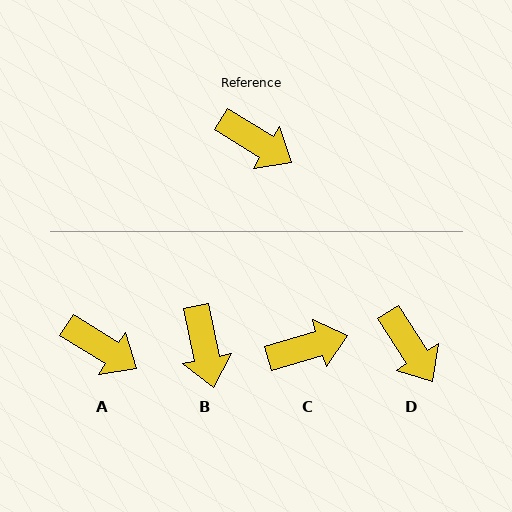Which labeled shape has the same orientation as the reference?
A.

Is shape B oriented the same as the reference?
No, it is off by about 46 degrees.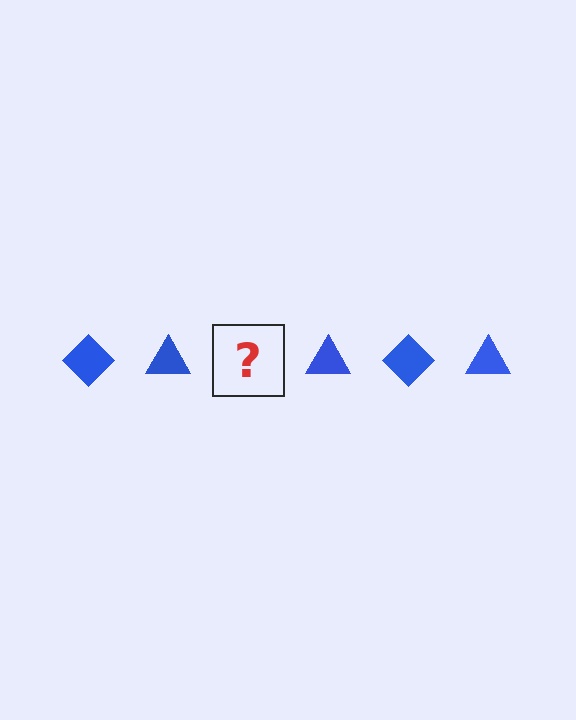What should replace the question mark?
The question mark should be replaced with a blue diamond.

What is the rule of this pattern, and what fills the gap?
The rule is that the pattern cycles through diamond, triangle shapes in blue. The gap should be filled with a blue diamond.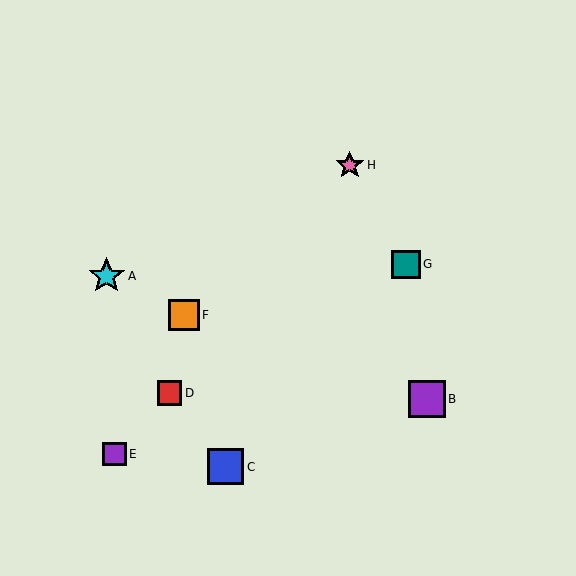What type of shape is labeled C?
Shape C is a blue square.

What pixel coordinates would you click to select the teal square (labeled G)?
Click at (406, 264) to select the teal square G.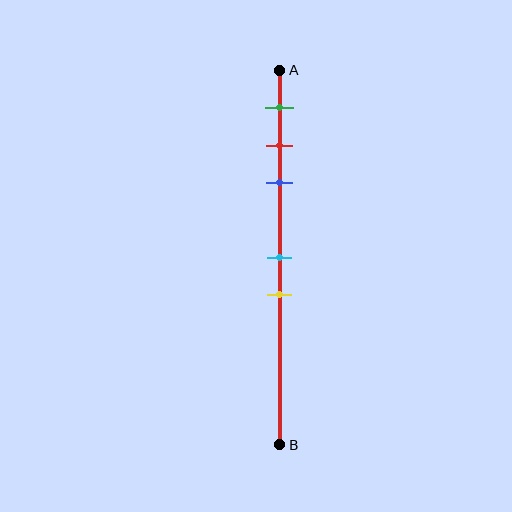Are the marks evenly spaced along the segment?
No, the marks are not evenly spaced.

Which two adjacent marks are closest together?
The red and blue marks are the closest adjacent pair.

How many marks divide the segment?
There are 5 marks dividing the segment.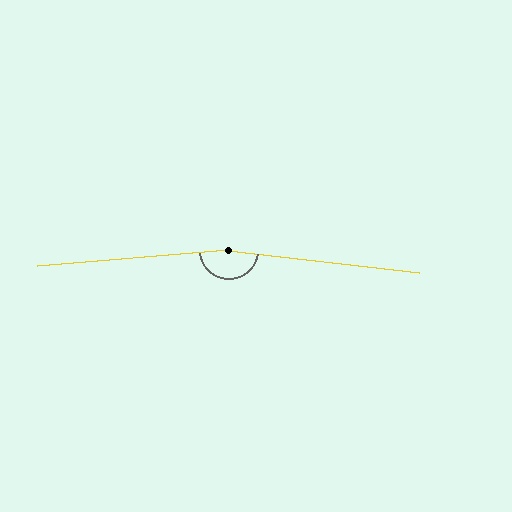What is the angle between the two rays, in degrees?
Approximately 169 degrees.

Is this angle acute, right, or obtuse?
It is obtuse.